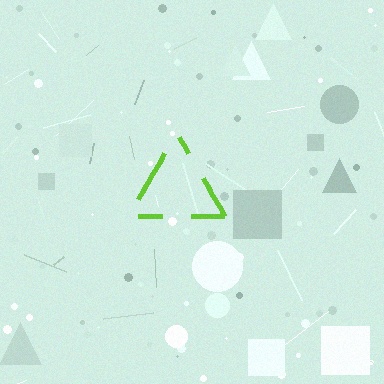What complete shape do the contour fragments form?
The contour fragments form a triangle.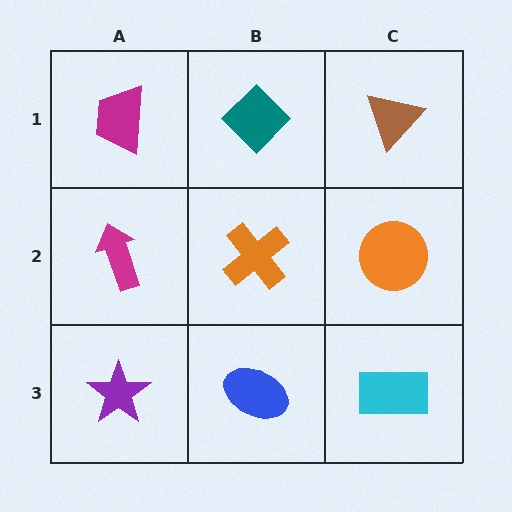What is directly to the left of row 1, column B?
A magenta trapezoid.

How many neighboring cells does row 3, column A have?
2.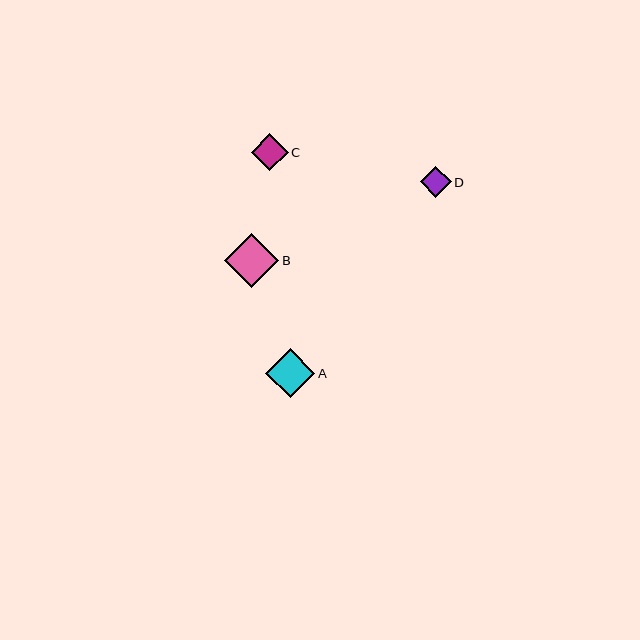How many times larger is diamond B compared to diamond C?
Diamond B is approximately 1.5 times the size of diamond C.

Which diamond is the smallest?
Diamond D is the smallest with a size of approximately 31 pixels.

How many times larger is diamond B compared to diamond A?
Diamond B is approximately 1.1 times the size of diamond A.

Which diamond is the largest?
Diamond B is the largest with a size of approximately 54 pixels.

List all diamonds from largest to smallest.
From largest to smallest: B, A, C, D.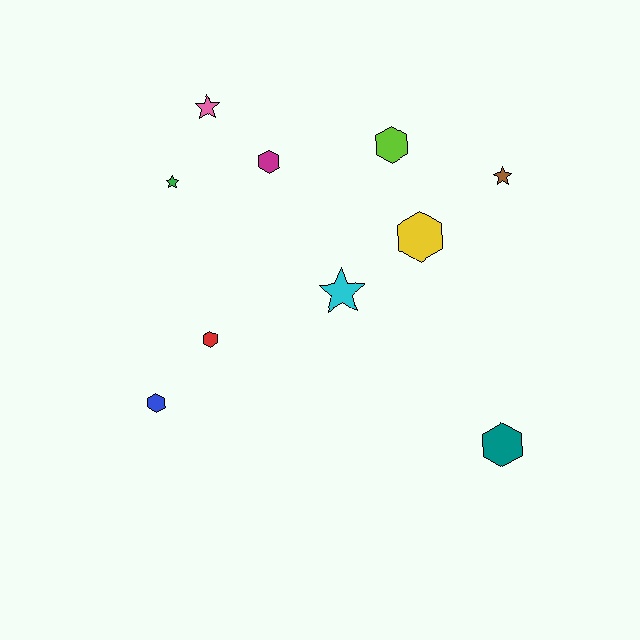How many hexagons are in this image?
There are 6 hexagons.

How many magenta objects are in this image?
There is 1 magenta object.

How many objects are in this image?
There are 10 objects.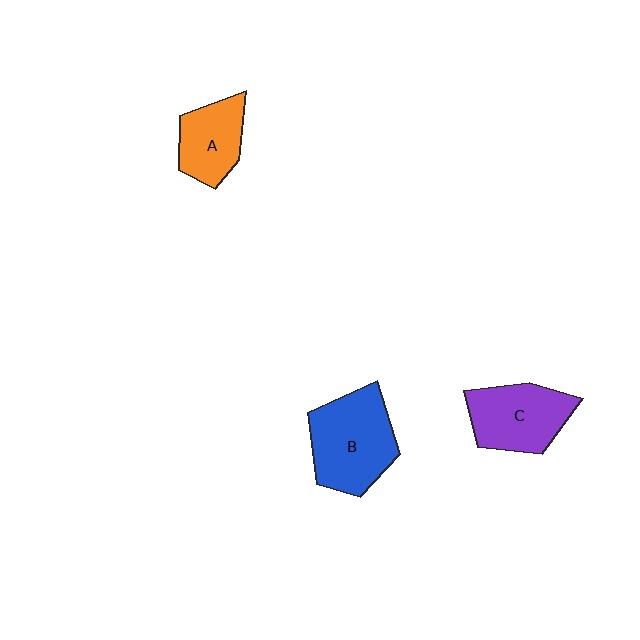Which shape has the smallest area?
Shape A (orange).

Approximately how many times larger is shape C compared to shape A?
Approximately 1.3 times.